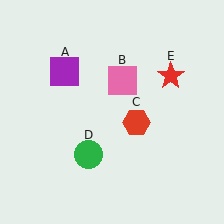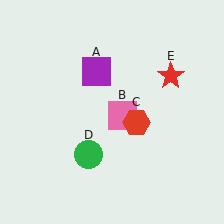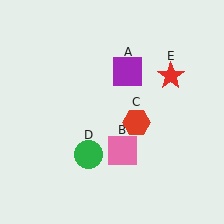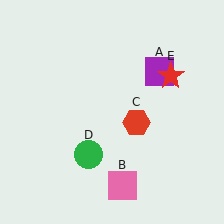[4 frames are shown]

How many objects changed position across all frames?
2 objects changed position: purple square (object A), pink square (object B).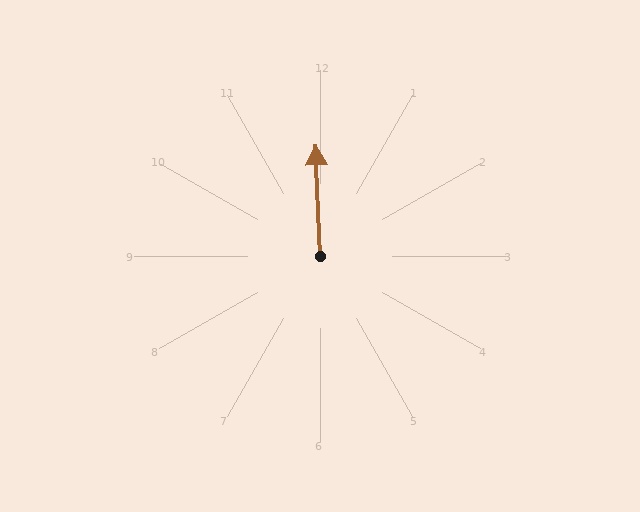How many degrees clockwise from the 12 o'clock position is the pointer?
Approximately 358 degrees.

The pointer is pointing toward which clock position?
Roughly 12 o'clock.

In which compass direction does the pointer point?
North.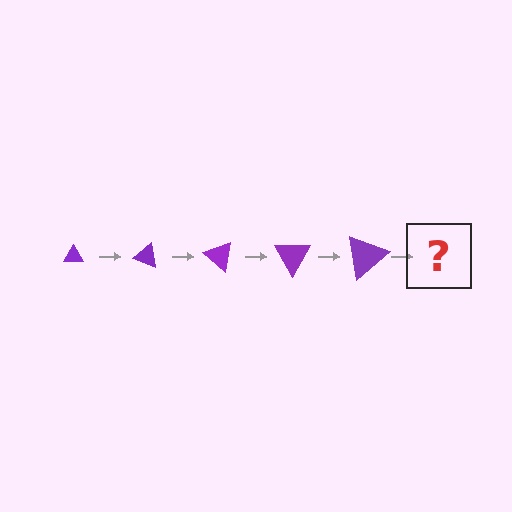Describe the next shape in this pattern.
It should be a triangle, larger than the previous one and rotated 100 degrees from the start.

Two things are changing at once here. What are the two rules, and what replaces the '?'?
The two rules are that the triangle grows larger each step and it rotates 20 degrees each step. The '?' should be a triangle, larger than the previous one and rotated 100 degrees from the start.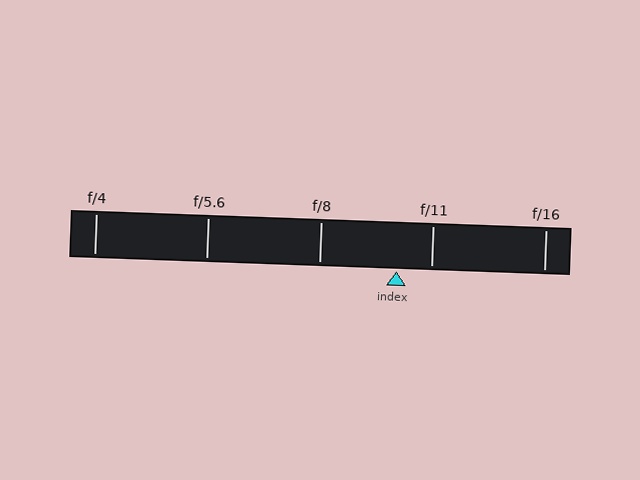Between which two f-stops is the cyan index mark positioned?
The index mark is between f/8 and f/11.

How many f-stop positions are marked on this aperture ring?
There are 5 f-stop positions marked.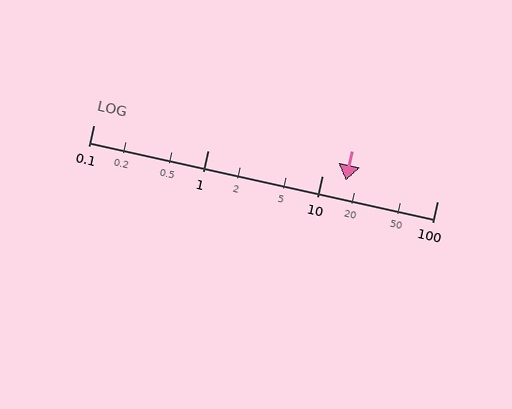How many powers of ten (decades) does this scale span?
The scale spans 3 decades, from 0.1 to 100.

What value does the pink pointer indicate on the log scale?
The pointer indicates approximately 16.